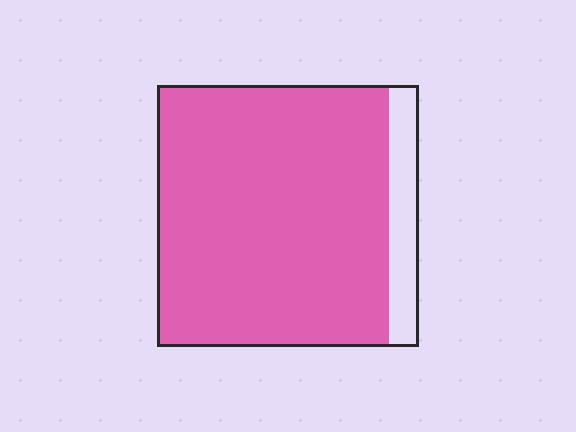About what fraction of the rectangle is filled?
About seven eighths (7/8).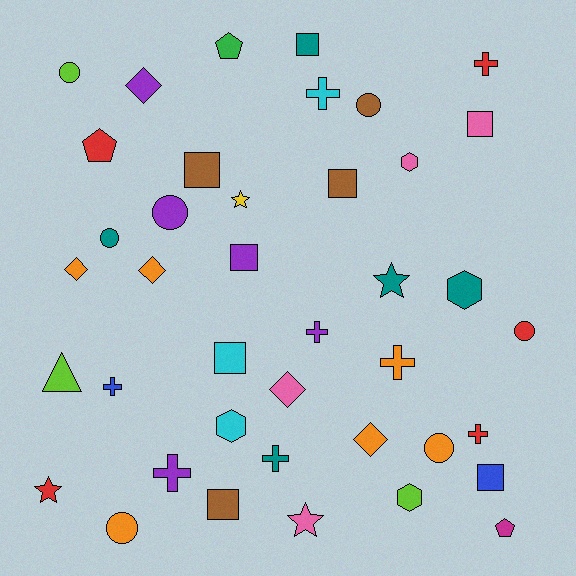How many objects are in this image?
There are 40 objects.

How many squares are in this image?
There are 8 squares.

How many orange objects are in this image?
There are 6 orange objects.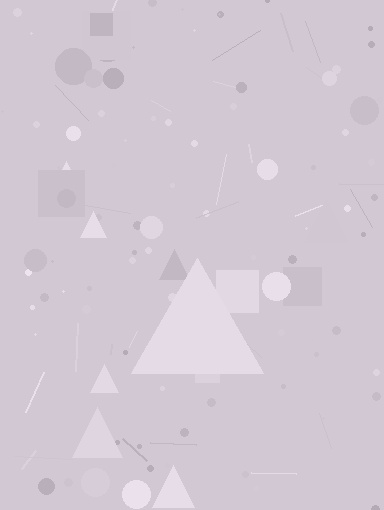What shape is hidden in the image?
A triangle is hidden in the image.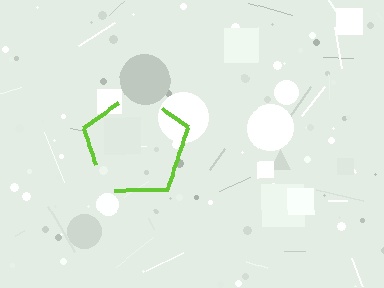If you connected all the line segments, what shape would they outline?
They would outline a pentagon.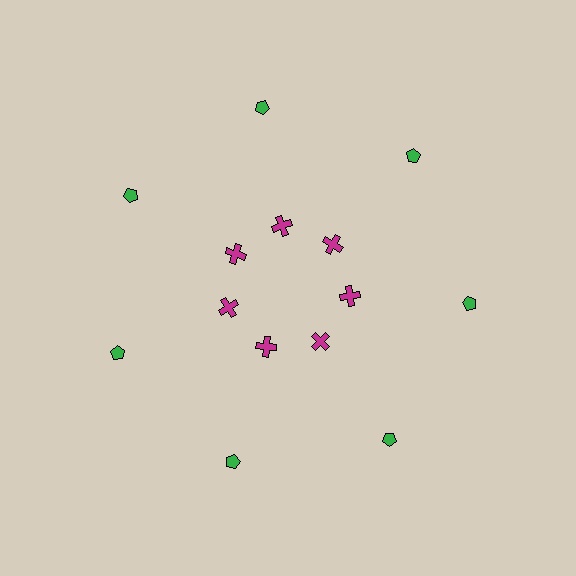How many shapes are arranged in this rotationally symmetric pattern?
There are 14 shapes, arranged in 7 groups of 2.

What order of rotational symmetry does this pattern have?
This pattern has 7-fold rotational symmetry.